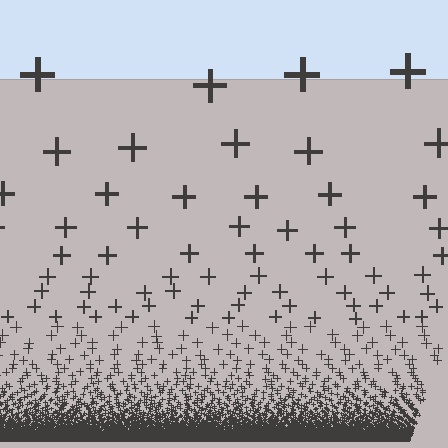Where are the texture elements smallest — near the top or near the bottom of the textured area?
Near the bottom.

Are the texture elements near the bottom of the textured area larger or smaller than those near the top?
Smaller. The gradient is inverted — elements near the bottom are smaller and denser.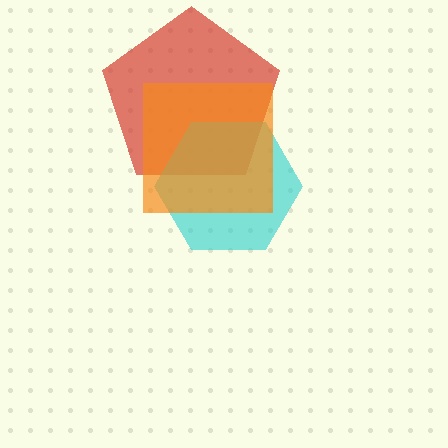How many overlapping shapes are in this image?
There are 3 overlapping shapes in the image.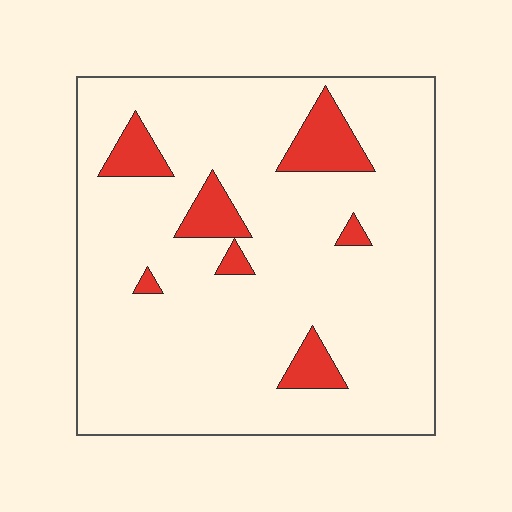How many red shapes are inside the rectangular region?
7.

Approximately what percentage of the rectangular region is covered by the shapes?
Approximately 10%.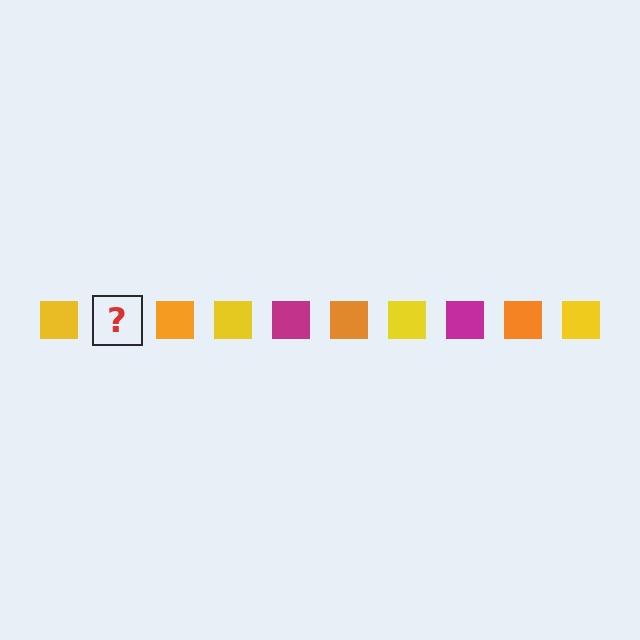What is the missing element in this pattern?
The missing element is a magenta square.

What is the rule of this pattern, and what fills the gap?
The rule is that the pattern cycles through yellow, magenta, orange squares. The gap should be filled with a magenta square.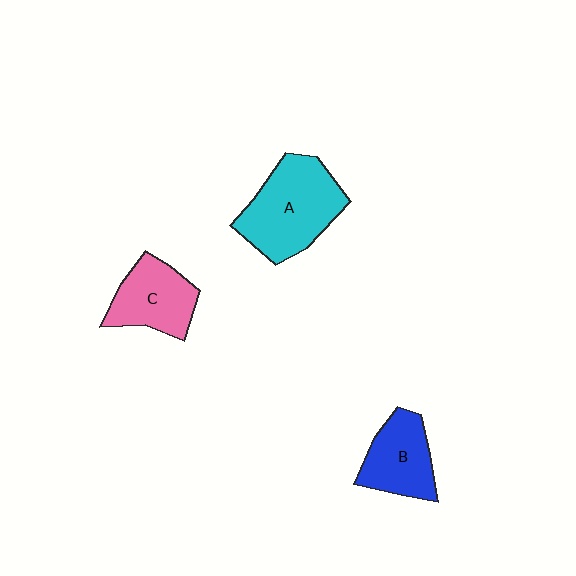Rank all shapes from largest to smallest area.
From largest to smallest: A (cyan), C (pink), B (blue).